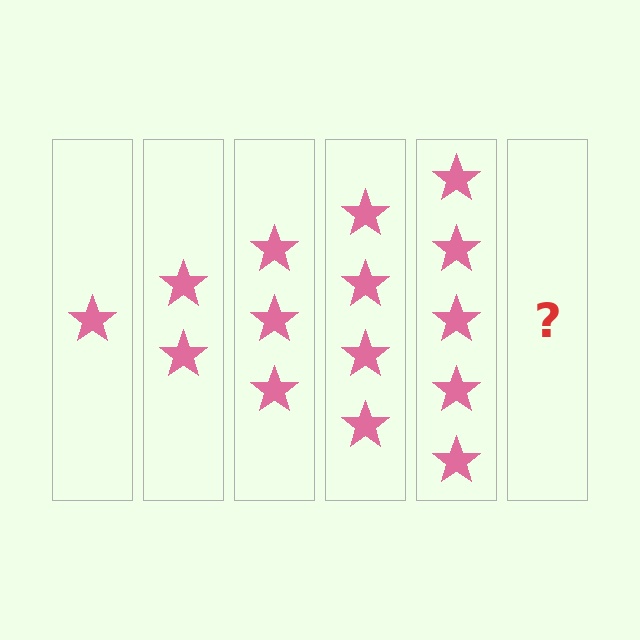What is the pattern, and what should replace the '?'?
The pattern is that each step adds one more star. The '?' should be 6 stars.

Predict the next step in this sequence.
The next step is 6 stars.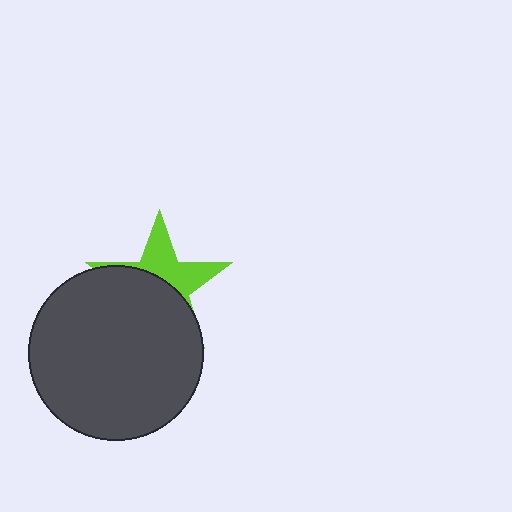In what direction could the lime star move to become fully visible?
The lime star could move up. That would shift it out from behind the dark gray circle entirely.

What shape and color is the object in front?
The object in front is a dark gray circle.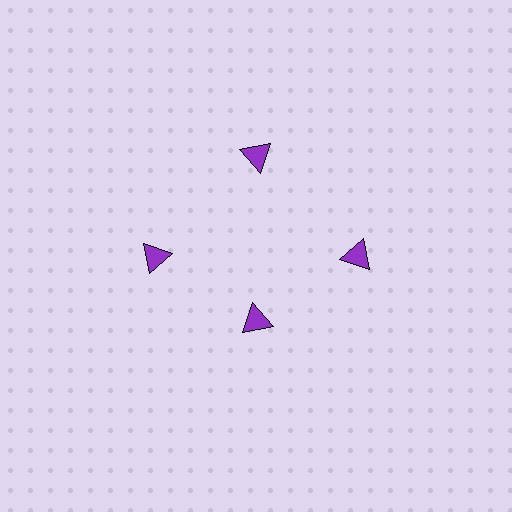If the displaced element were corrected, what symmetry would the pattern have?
It would have 4-fold rotational symmetry — the pattern would map onto itself every 90 degrees.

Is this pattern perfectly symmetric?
No. The 4 purple triangles are arranged in a ring, but one element near the 6 o'clock position is pulled inward toward the center, breaking the 4-fold rotational symmetry.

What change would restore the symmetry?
The symmetry would be restored by moving it outward, back onto the ring so that all 4 triangles sit at equal angles and equal distance from the center.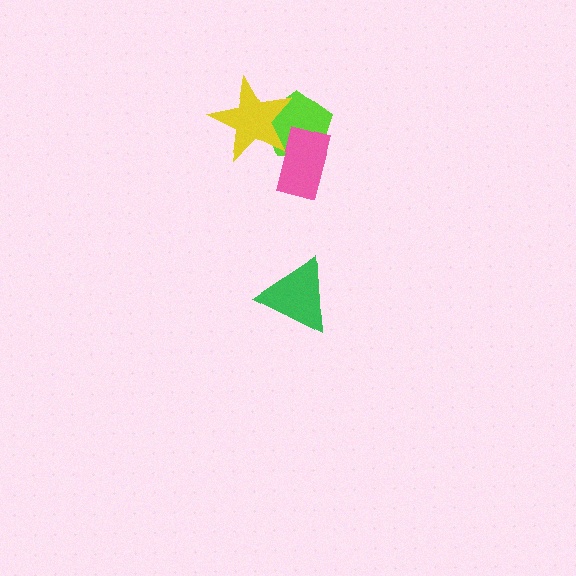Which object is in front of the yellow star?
The pink rectangle is in front of the yellow star.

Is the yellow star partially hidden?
Yes, it is partially covered by another shape.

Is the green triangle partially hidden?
No, no other shape covers it.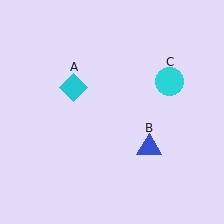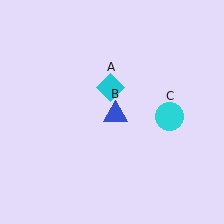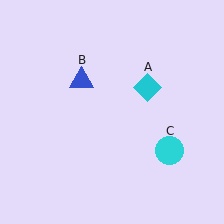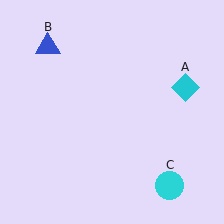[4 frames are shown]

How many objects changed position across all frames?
3 objects changed position: cyan diamond (object A), blue triangle (object B), cyan circle (object C).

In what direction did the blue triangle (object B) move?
The blue triangle (object B) moved up and to the left.